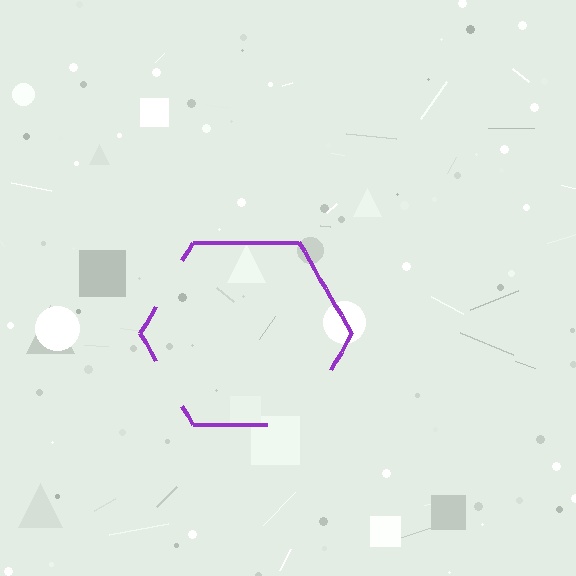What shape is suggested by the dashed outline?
The dashed outline suggests a hexagon.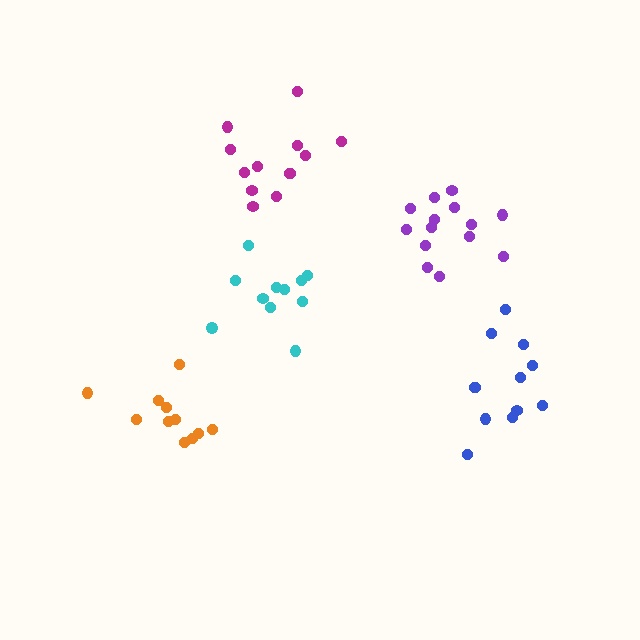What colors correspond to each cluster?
The clusters are colored: cyan, purple, magenta, orange, blue.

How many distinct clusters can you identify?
There are 5 distinct clusters.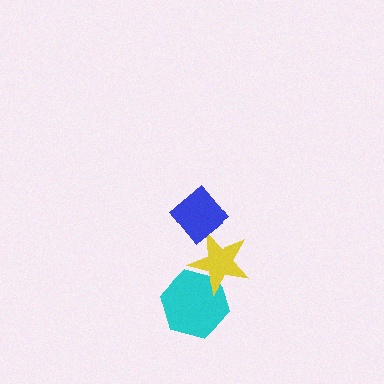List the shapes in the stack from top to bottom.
From top to bottom: the blue diamond, the yellow star, the cyan hexagon.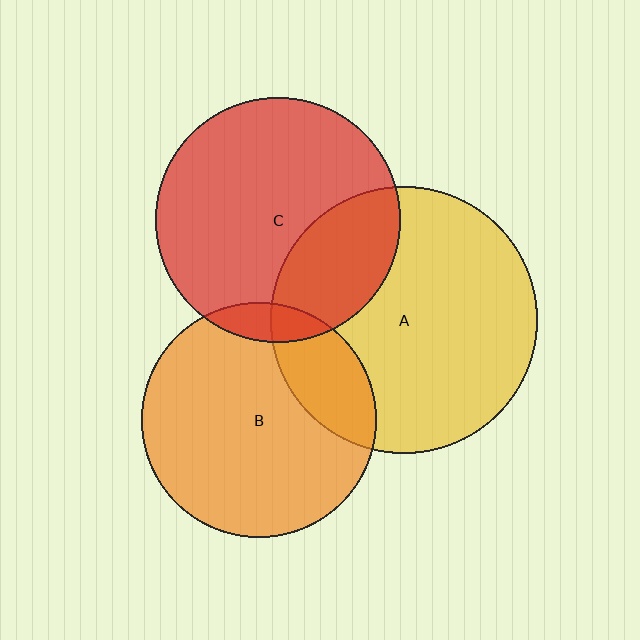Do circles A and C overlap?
Yes.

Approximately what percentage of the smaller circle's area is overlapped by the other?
Approximately 30%.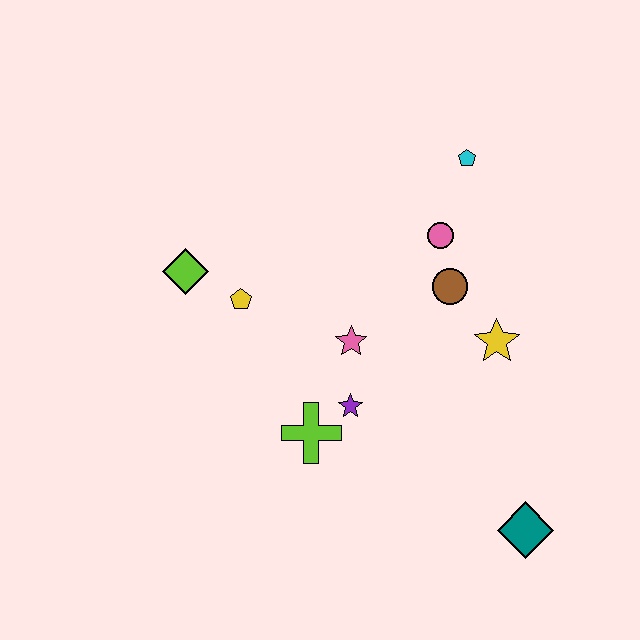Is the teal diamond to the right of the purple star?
Yes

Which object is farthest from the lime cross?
The cyan pentagon is farthest from the lime cross.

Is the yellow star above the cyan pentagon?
No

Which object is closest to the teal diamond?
The yellow star is closest to the teal diamond.